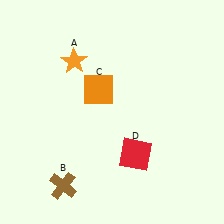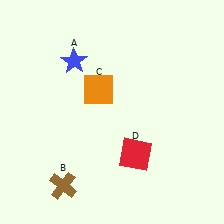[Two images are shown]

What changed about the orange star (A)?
In Image 1, A is orange. In Image 2, it changed to blue.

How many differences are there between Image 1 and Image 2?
There is 1 difference between the two images.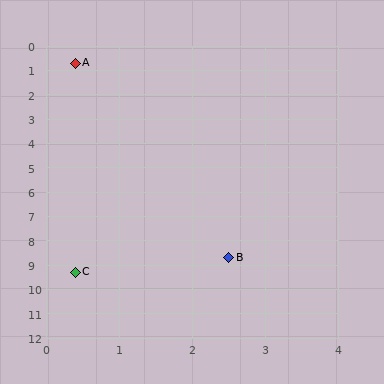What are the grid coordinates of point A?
Point A is at approximately (0.4, 0.7).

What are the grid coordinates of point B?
Point B is at approximately (2.5, 8.7).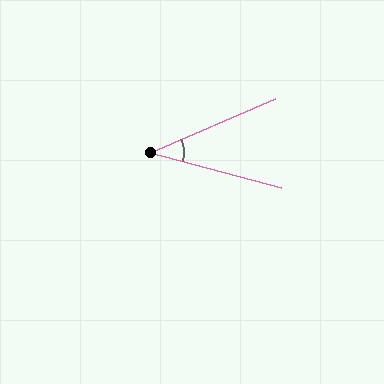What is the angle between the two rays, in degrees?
Approximately 38 degrees.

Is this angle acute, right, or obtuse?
It is acute.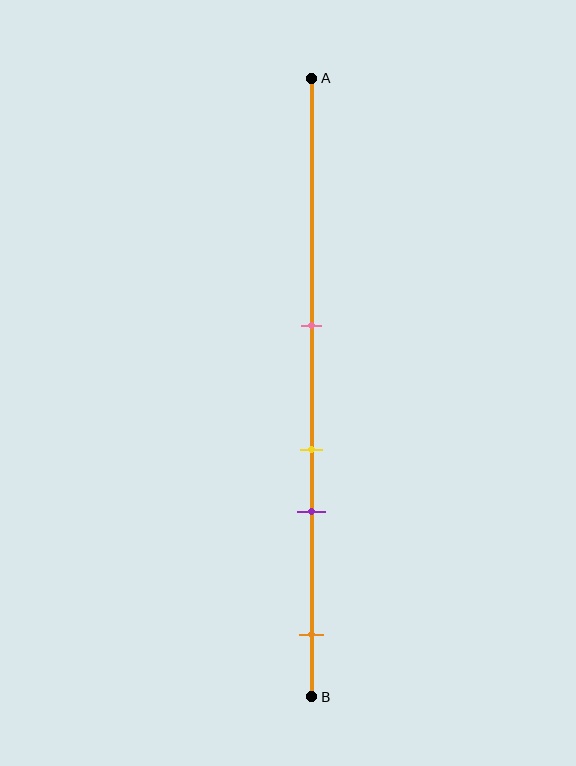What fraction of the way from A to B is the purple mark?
The purple mark is approximately 70% (0.7) of the way from A to B.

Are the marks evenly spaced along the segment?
No, the marks are not evenly spaced.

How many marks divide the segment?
There are 4 marks dividing the segment.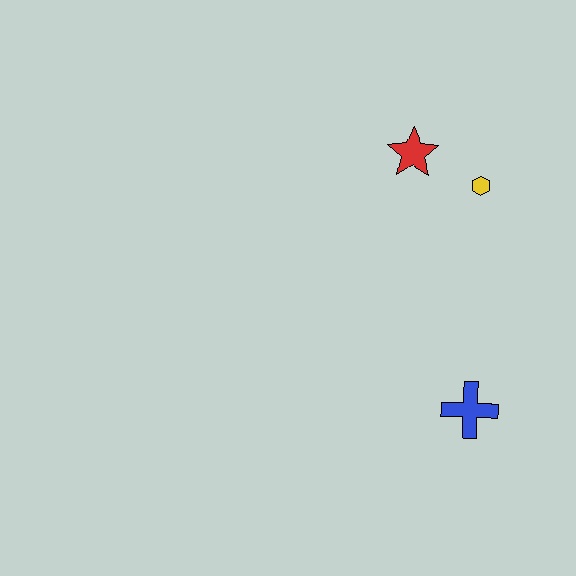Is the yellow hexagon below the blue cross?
No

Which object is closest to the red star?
The yellow hexagon is closest to the red star.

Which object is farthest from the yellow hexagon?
The blue cross is farthest from the yellow hexagon.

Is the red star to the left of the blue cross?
Yes